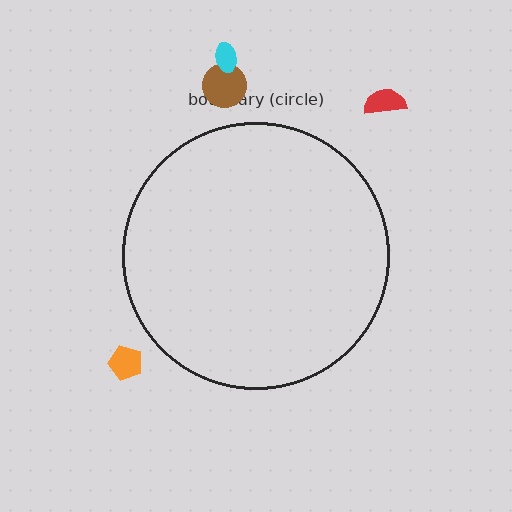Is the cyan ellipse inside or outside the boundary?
Outside.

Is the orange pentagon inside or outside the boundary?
Outside.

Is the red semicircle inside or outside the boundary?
Outside.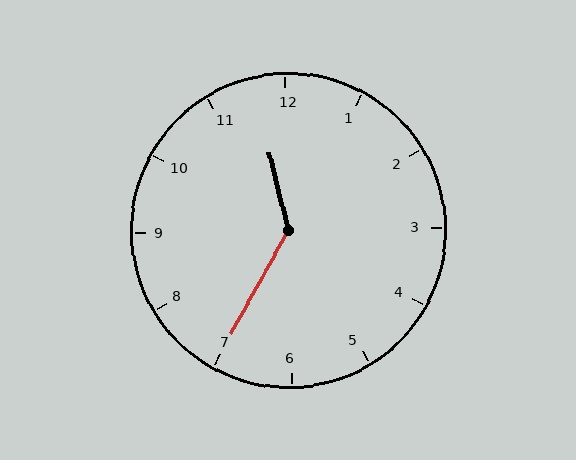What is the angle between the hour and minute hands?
Approximately 138 degrees.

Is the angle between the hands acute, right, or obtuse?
It is obtuse.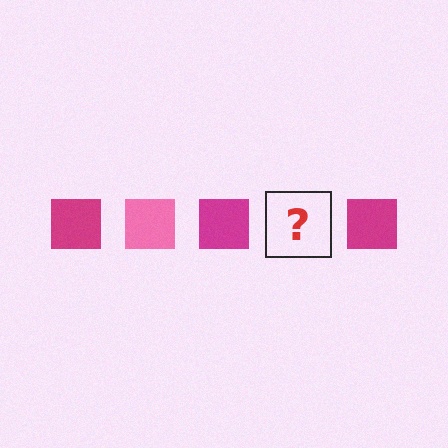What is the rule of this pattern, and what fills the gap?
The rule is that the pattern cycles through magenta, pink squares. The gap should be filled with a pink square.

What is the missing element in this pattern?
The missing element is a pink square.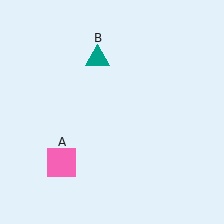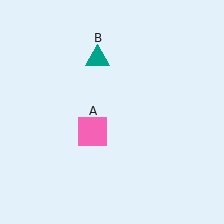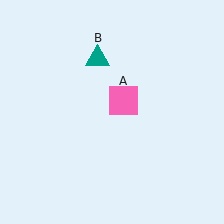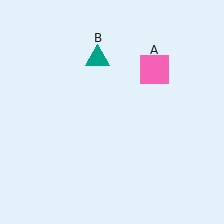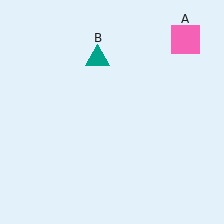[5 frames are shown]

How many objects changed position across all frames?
1 object changed position: pink square (object A).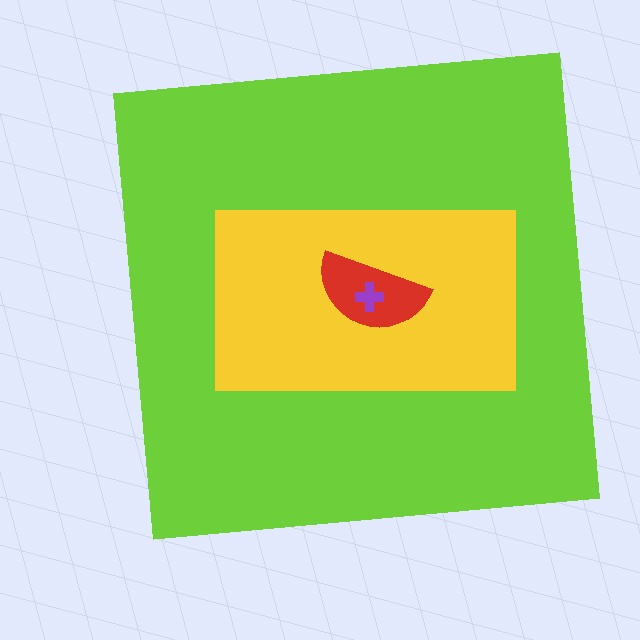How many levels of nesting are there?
4.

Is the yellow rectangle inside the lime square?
Yes.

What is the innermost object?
The purple cross.